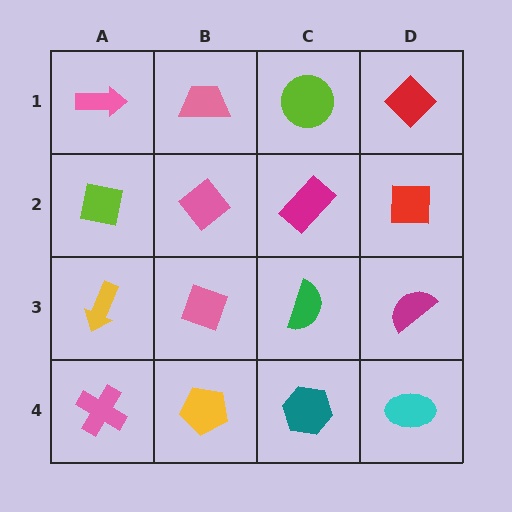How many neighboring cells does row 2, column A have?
3.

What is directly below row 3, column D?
A cyan ellipse.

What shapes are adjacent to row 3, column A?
A lime square (row 2, column A), a pink cross (row 4, column A), a pink diamond (row 3, column B).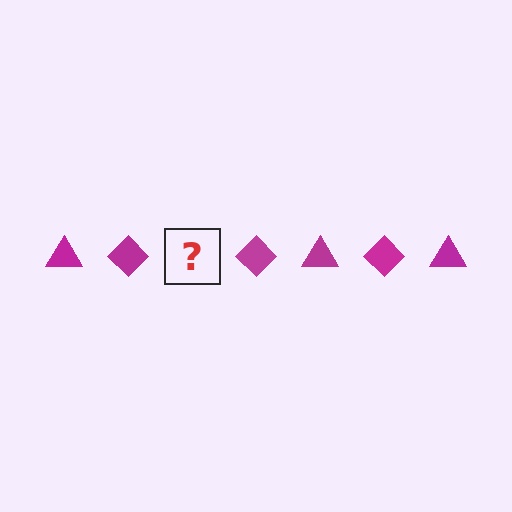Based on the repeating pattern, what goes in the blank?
The blank should be a magenta triangle.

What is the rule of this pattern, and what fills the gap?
The rule is that the pattern cycles through triangle, diamond shapes in magenta. The gap should be filled with a magenta triangle.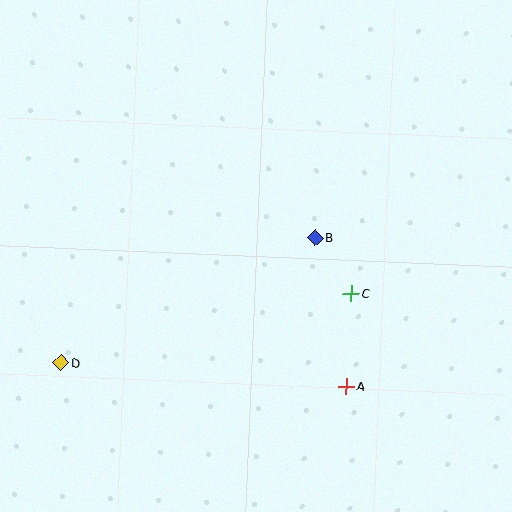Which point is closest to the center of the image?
Point B at (315, 238) is closest to the center.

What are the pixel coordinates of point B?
Point B is at (315, 238).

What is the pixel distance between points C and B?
The distance between C and B is 66 pixels.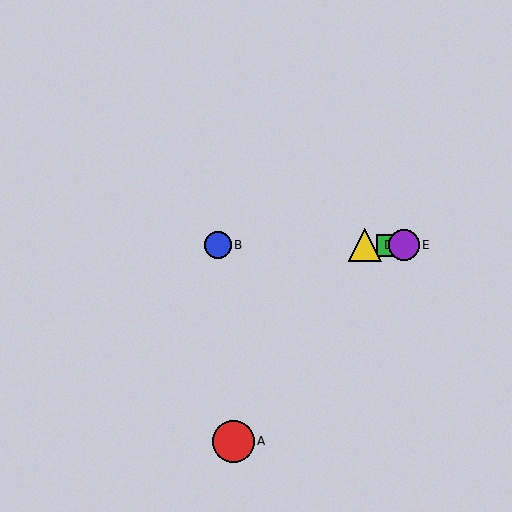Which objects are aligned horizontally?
Objects B, C, D, E are aligned horizontally.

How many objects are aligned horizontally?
4 objects (B, C, D, E) are aligned horizontally.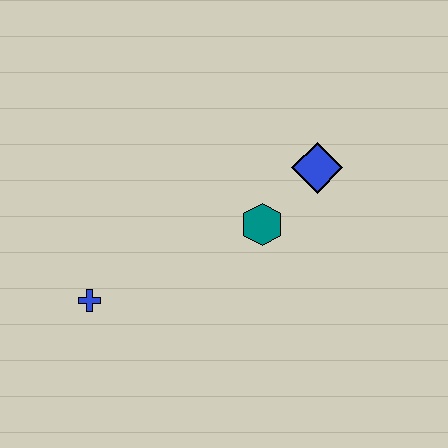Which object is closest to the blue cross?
The teal hexagon is closest to the blue cross.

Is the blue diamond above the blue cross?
Yes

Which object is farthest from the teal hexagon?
The blue cross is farthest from the teal hexagon.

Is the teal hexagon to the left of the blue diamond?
Yes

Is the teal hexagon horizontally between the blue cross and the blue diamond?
Yes